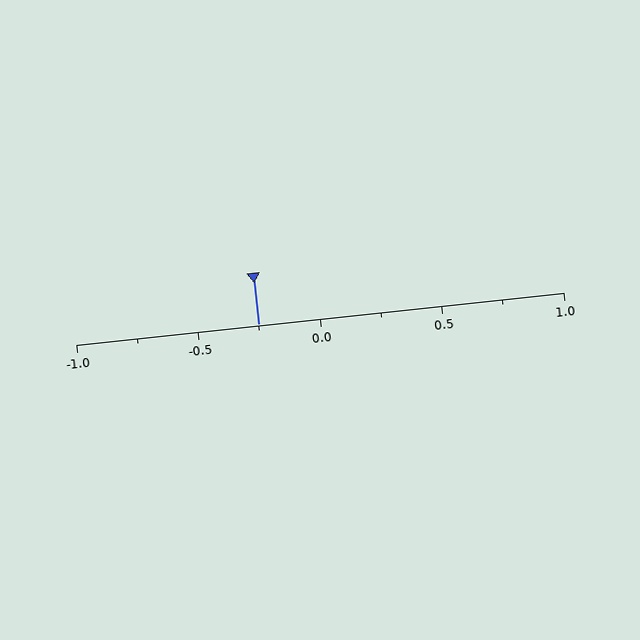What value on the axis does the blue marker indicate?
The marker indicates approximately -0.25.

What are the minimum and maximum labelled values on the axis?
The axis runs from -1.0 to 1.0.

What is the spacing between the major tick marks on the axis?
The major ticks are spaced 0.5 apart.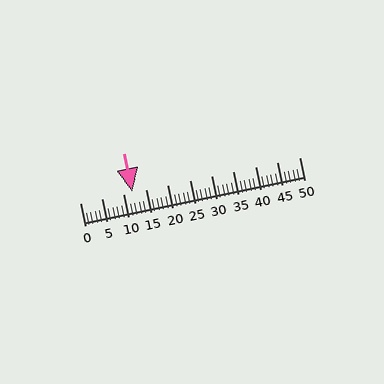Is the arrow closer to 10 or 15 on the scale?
The arrow is closer to 10.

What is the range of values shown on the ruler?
The ruler shows values from 0 to 50.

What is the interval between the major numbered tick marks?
The major tick marks are spaced 5 units apart.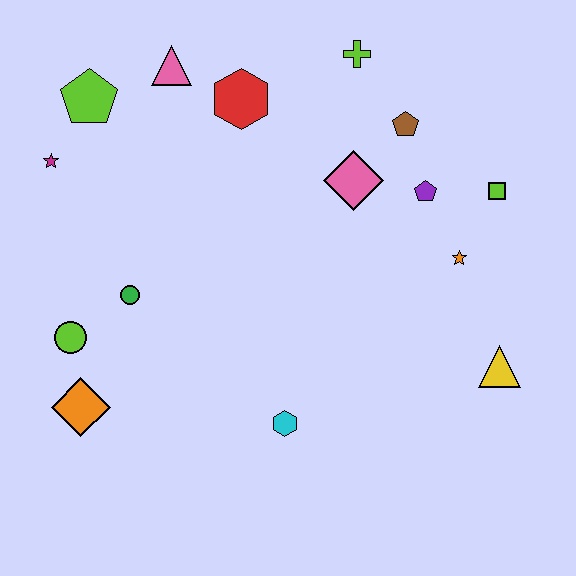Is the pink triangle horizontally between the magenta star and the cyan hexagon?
Yes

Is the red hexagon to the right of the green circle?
Yes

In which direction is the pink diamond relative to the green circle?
The pink diamond is to the right of the green circle.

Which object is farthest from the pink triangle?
The yellow triangle is farthest from the pink triangle.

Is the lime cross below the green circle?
No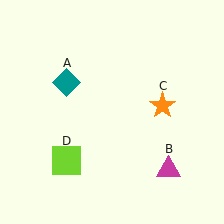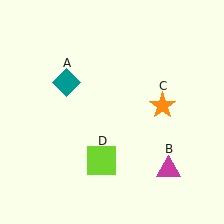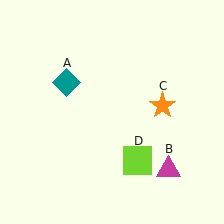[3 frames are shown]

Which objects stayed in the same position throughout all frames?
Teal diamond (object A) and magenta triangle (object B) and orange star (object C) remained stationary.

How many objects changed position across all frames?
1 object changed position: lime square (object D).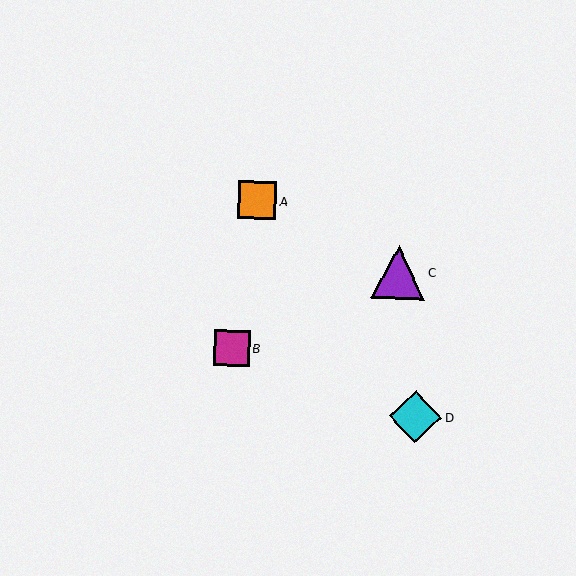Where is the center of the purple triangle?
The center of the purple triangle is at (398, 272).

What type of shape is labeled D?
Shape D is a cyan diamond.